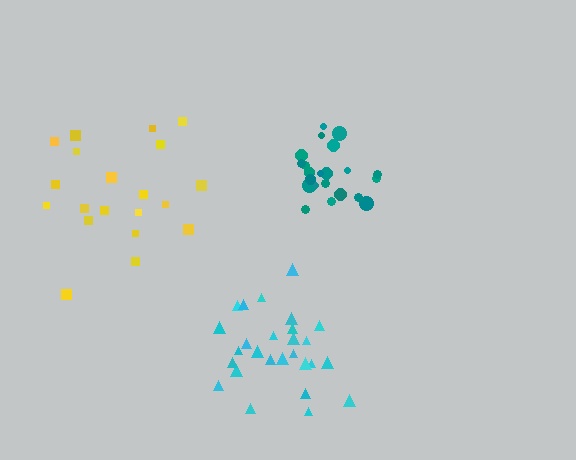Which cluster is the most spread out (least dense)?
Yellow.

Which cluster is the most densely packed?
Teal.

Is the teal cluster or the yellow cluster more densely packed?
Teal.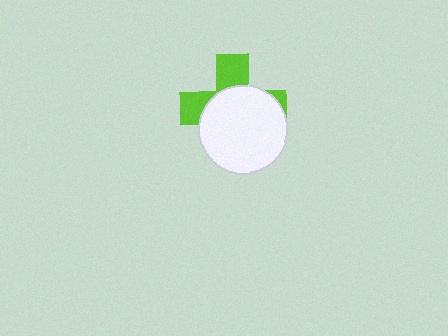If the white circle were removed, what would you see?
You would see the complete lime cross.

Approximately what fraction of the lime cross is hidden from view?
Roughly 64% of the lime cross is hidden behind the white circle.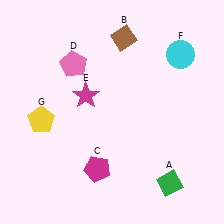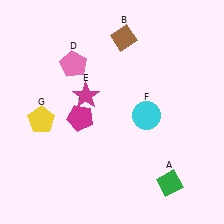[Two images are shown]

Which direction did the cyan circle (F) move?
The cyan circle (F) moved down.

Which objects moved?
The objects that moved are: the magenta pentagon (C), the cyan circle (F).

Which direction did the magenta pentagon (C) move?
The magenta pentagon (C) moved up.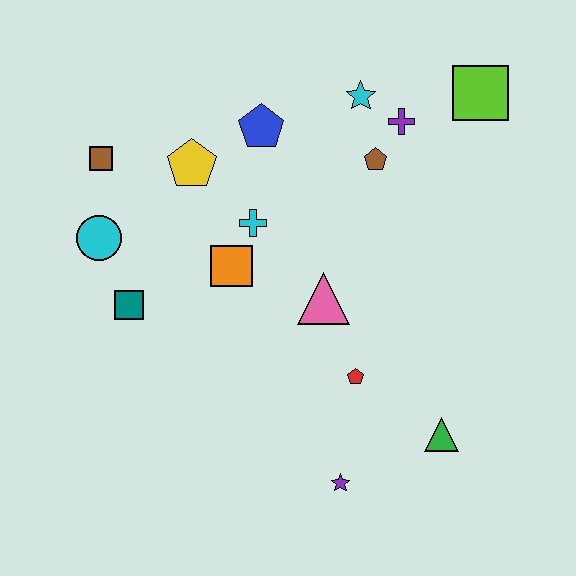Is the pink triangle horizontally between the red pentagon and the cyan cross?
Yes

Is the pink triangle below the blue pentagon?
Yes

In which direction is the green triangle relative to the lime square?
The green triangle is below the lime square.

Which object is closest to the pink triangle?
The red pentagon is closest to the pink triangle.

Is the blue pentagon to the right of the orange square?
Yes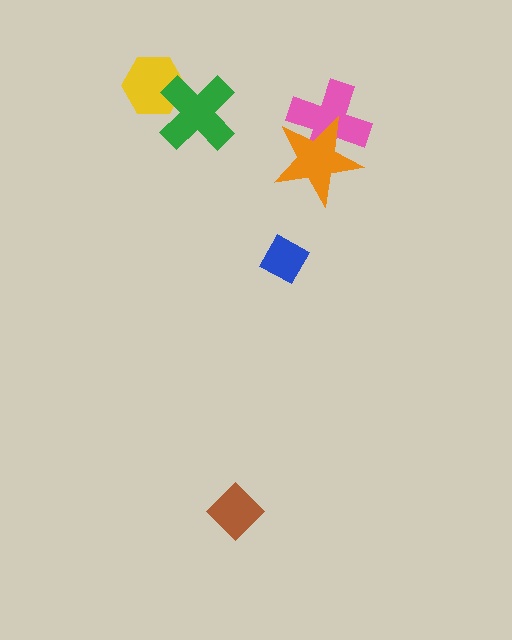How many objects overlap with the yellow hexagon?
1 object overlaps with the yellow hexagon.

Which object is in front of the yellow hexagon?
The green cross is in front of the yellow hexagon.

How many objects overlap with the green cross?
1 object overlaps with the green cross.